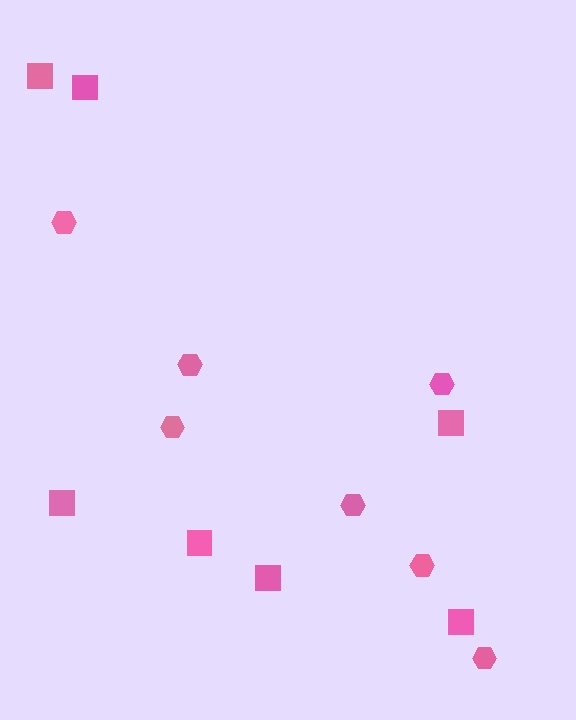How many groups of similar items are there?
There are 2 groups: one group of hexagons (7) and one group of squares (7).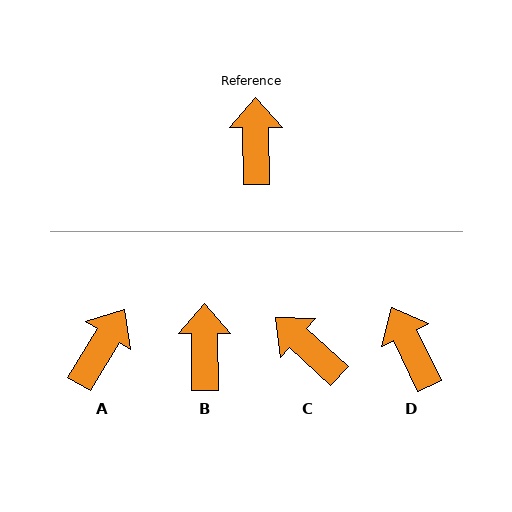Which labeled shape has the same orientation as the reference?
B.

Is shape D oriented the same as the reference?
No, it is off by about 25 degrees.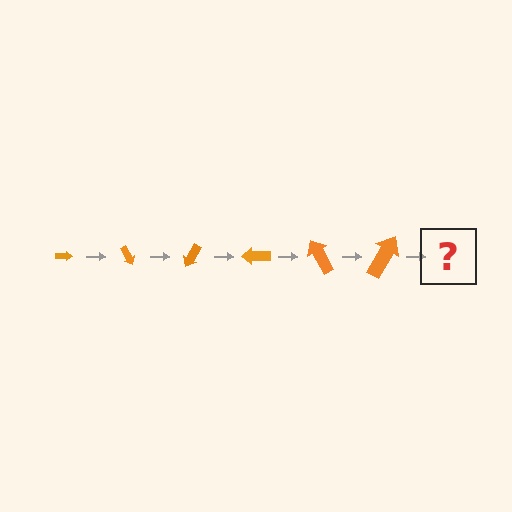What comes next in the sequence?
The next element should be an arrow, larger than the previous one and rotated 360 degrees from the start.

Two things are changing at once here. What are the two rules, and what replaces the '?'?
The two rules are that the arrow grows larger each step and it rotates 60 degrees each step. The '?' should be an arrow, larger than the previous one and rotated 360 degrees from the start.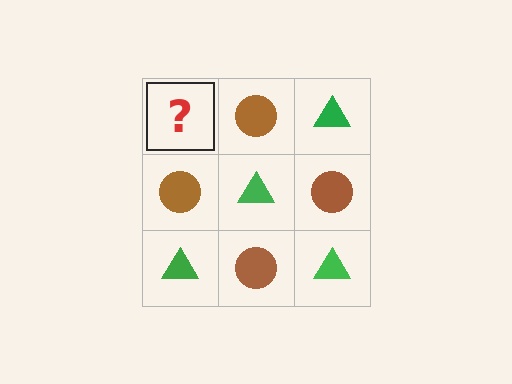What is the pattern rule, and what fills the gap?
The rule is that it alternates green triangle and brown circle in a checkerboard pattern. The gap should be filled with a green triangle.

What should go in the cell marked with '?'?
The missing cell should contain a green triangle.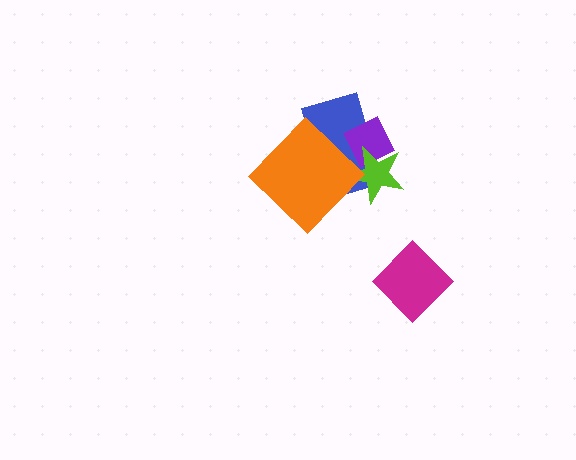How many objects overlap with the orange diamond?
1 object overlaps with the orange diamond.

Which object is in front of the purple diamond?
The lime star is in front of the purple diamond.